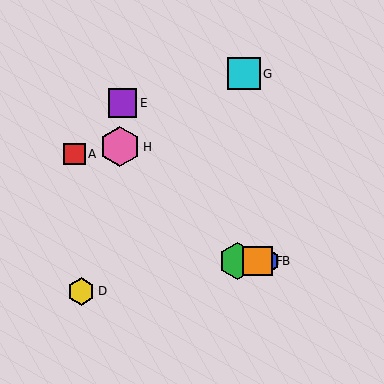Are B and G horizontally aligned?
No, B is at y≈261 and G is at y≈74.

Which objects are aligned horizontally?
Objects B, C, F are aligned horizontally.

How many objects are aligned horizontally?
3 objects (B, C, F) are aligned horizontally.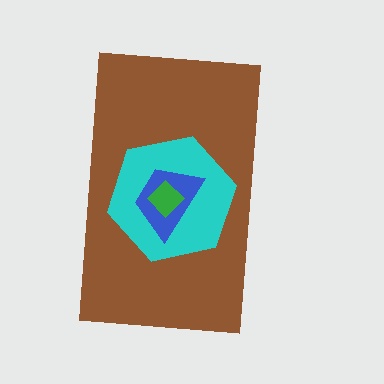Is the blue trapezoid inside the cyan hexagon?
Yes.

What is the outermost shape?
The brown rectangle.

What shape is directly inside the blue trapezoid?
The green diamond.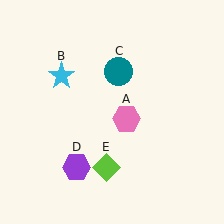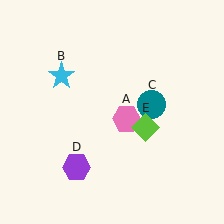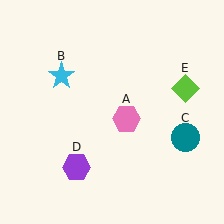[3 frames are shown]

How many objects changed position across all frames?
2 objects changed position: teal circle (object C), lime diamond (object E).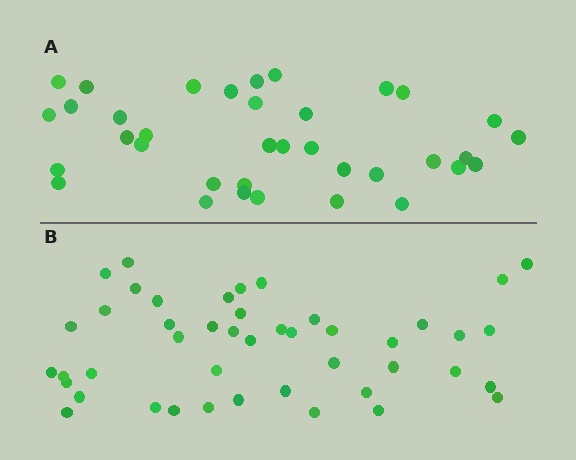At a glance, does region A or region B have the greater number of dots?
Region B (the bottom region) has more dots.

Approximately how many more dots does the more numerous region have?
Region B has roughly 8 or so more dots than region A.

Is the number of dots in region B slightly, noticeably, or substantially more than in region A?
Region B has noticeably more, but not dramatically so. The ratio is roughly 1.2 to 1.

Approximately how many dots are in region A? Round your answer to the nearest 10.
About 40 dots. (The exact count is 36, which rounds to 40.)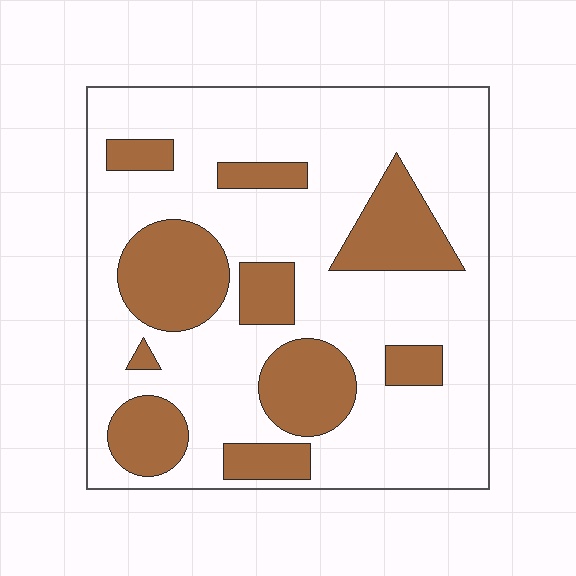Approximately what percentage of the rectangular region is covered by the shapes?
Approximately 30%.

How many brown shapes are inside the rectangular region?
10.